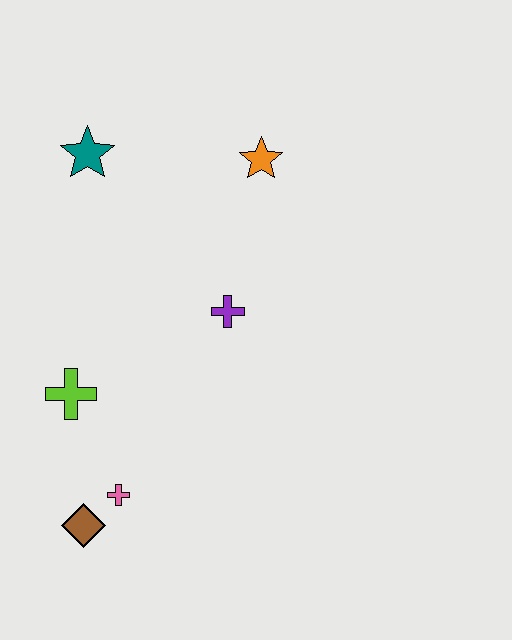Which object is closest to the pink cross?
The brown diamond is closest to the pink cross.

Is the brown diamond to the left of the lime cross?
No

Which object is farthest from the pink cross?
The orange star is farthest from the pink cross.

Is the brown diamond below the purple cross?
Yes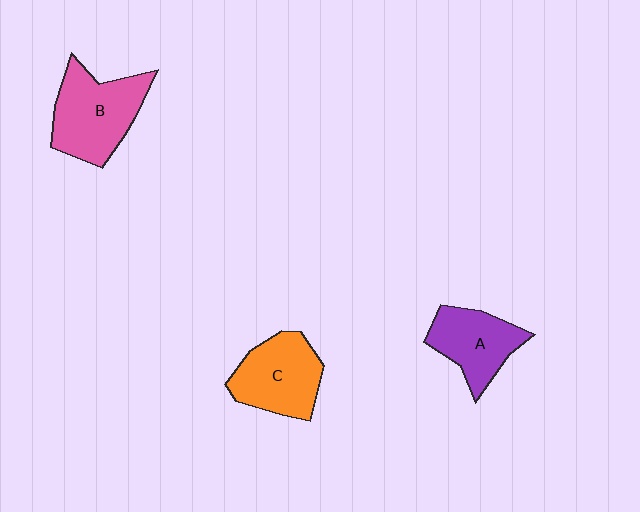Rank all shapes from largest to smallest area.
From largest to smallest: B (pink), C (orange), A (purple).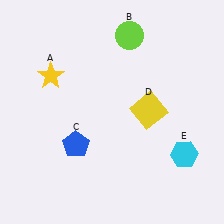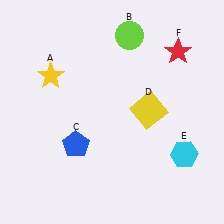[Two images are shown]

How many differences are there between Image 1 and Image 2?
There is 1 difference between the two images.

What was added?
A red star (F) was added in Image 2.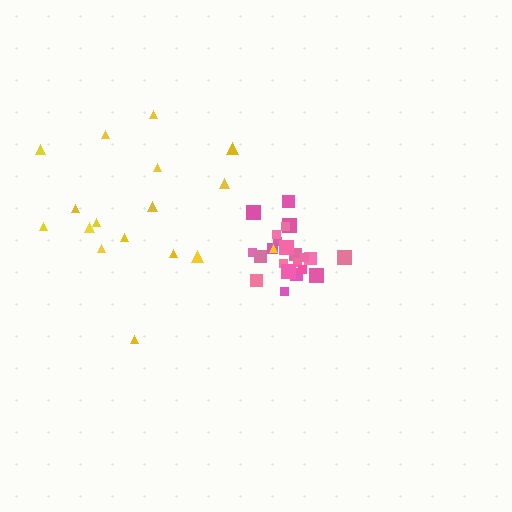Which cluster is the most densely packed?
Pink.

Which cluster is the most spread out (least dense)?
Yellow.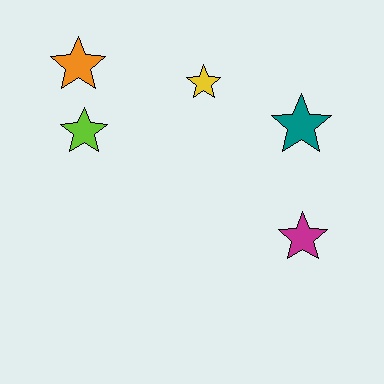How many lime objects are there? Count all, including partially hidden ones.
There is 1 lime object.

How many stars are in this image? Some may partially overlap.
There are 5 stars.